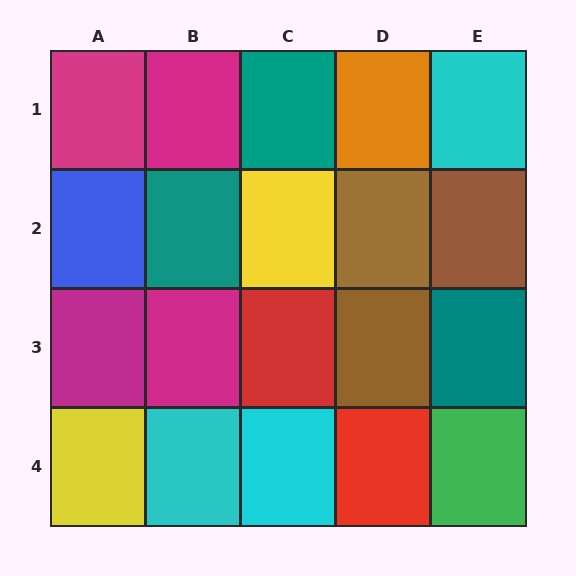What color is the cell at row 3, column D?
Brown.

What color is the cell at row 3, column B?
Magenta.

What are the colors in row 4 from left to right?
Yellow, cyan, cyan, red, green.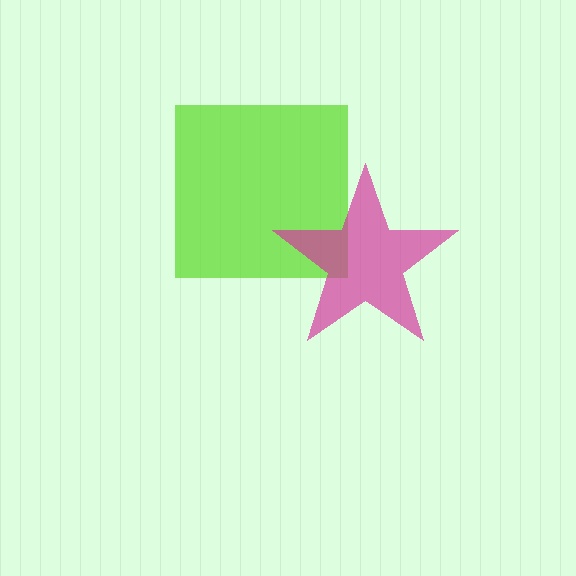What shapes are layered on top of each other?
The layered shapes are: a lime square, a magenta star.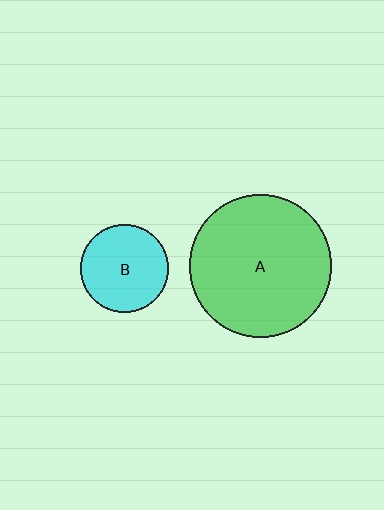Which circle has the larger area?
Circle A (green).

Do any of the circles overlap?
No, none of the circles overlap.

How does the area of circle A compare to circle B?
Approximately 2.6 times.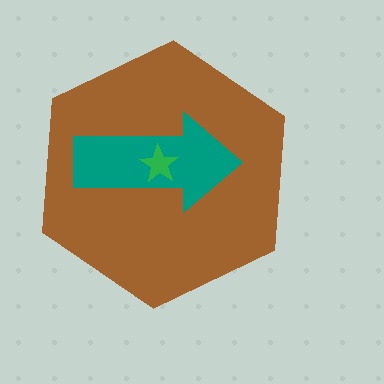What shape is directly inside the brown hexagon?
The teal arrow.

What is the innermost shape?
The green star.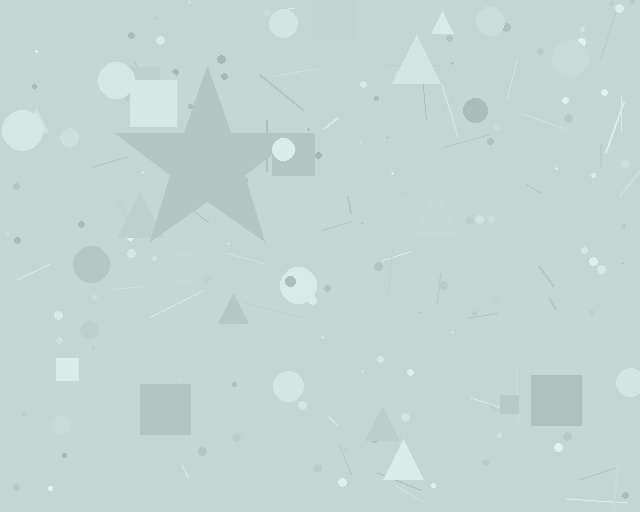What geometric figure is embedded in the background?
A star is embedded in the background.